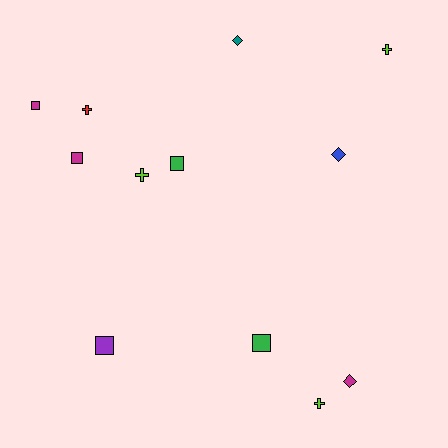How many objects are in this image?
There are 12 objects.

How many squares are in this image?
There are 5 squares.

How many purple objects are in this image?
There is 1 purple object.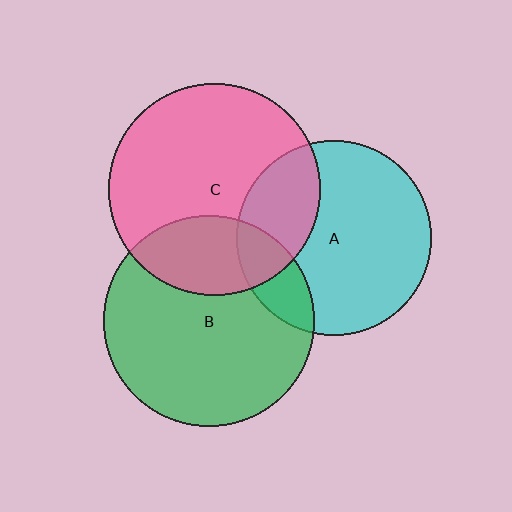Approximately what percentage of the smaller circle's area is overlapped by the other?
Approximately 25%.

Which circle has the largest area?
Circle C (pink).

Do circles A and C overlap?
Yes.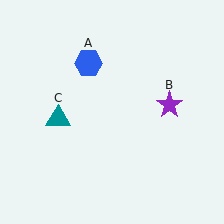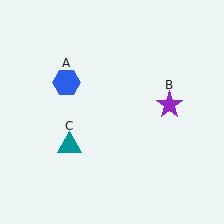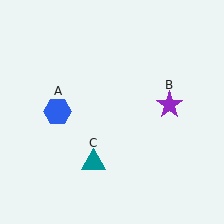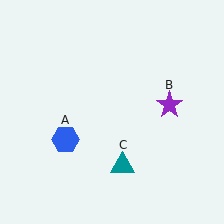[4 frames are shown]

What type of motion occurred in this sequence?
The blue hexagon (object A), teal triangle (object C) rotated counterclockwise around the center of the scene.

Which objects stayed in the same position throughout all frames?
Purple star (object B) remained stationary.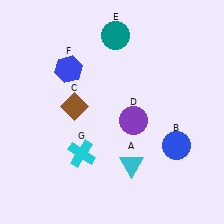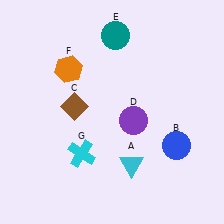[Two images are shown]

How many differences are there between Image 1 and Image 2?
There is 1 difference between the two images.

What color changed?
The hexagon (F) changed from blue in Image 1 to orange in Image 2.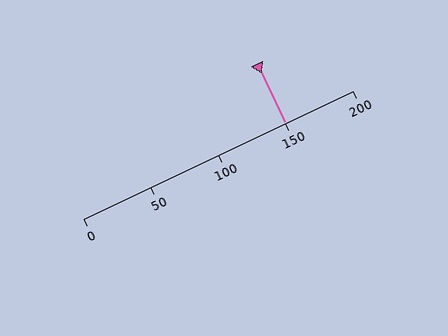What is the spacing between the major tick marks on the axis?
The major ticks are spaced 50 apart.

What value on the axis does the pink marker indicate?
The marker indicates approximately 150.